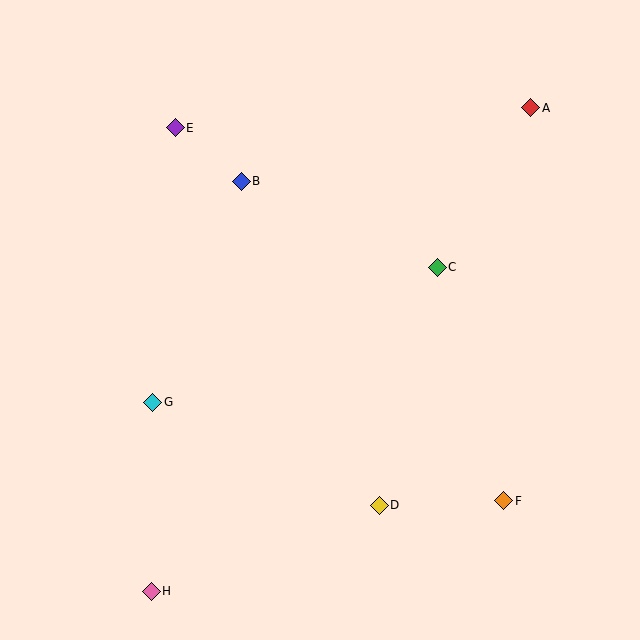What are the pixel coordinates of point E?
Point E is at (175, 128).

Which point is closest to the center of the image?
Point C at (437, 267) is closest to the center.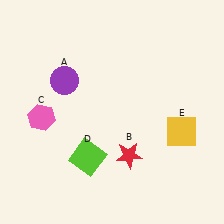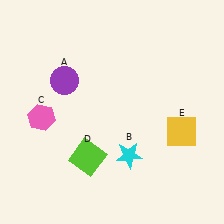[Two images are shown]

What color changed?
The star (B) changed from red in Image 1 to cyan in Image 2.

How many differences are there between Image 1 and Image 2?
There is 1 difference between the two images.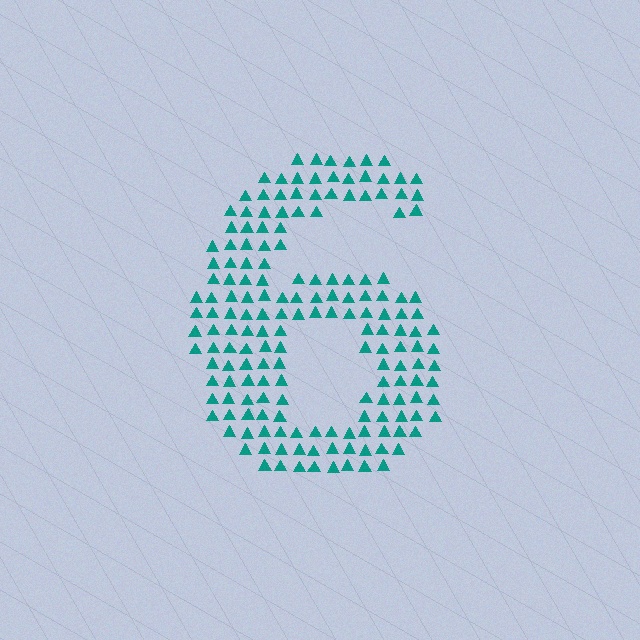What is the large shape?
The large shape is the digit 6.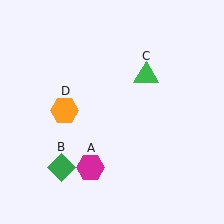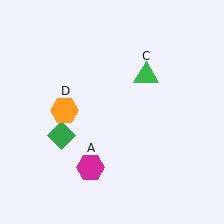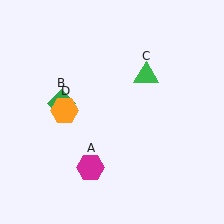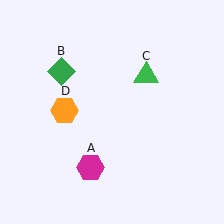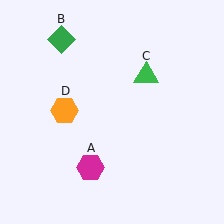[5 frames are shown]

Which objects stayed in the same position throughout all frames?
Magenta hexagon (object A) and green triangle (object C) and orange hexagon (object D) remained stationary.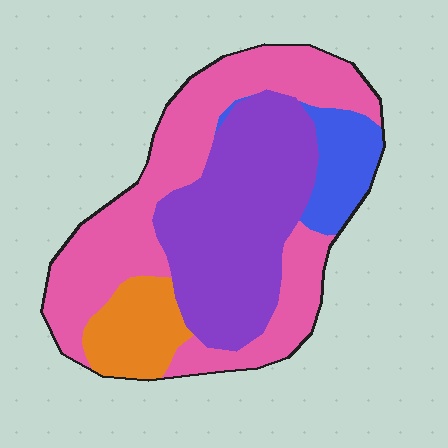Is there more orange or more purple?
Purple.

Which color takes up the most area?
Pink, at roughly 45%.